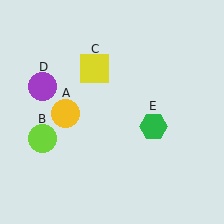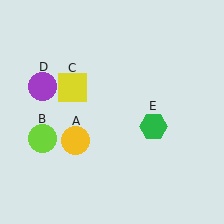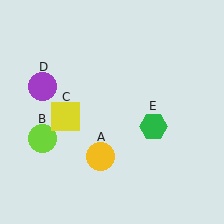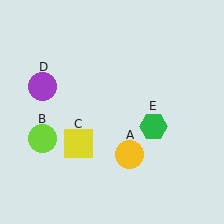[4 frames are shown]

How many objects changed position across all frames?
2 objects changed position: yellow circle (object A), yellow square (object C).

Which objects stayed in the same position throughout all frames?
Lime circle (object B) and purple circle (object D) and green hexagon (object E) remained stationary.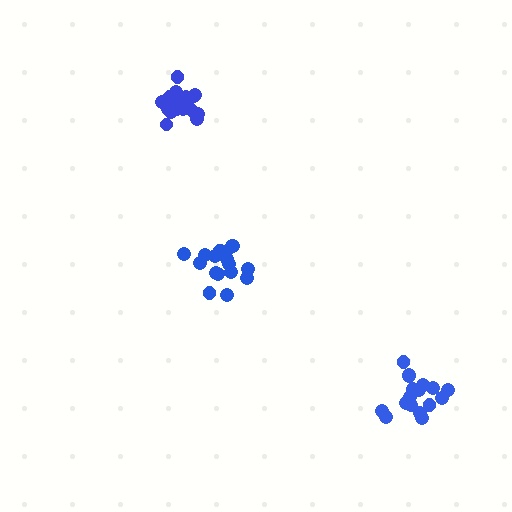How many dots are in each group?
Group 1: 19 dots, Group 2: 17 dots, Group 3: 20 dots (56 total).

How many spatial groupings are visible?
There are 3 spatial groupings.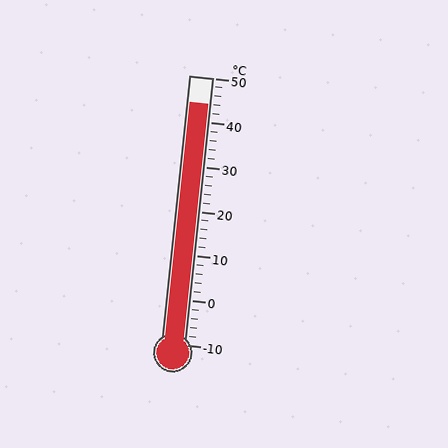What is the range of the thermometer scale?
The thermometer scale ranges from -10°C to 50°C.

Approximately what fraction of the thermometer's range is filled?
The thermometer is filled to approximately 90% of its range.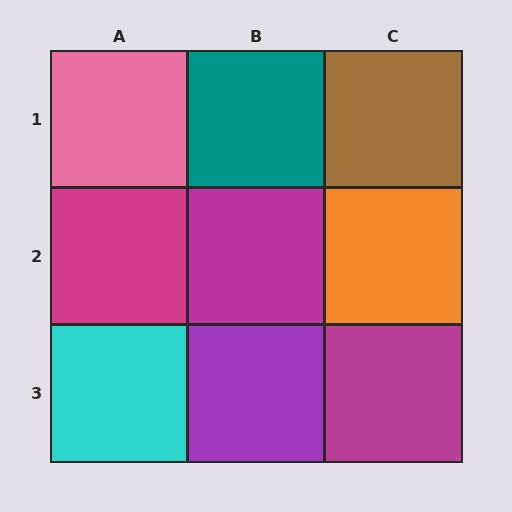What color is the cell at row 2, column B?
Magenta.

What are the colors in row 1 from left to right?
Pink, teal, brown.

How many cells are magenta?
3 cells are magenta.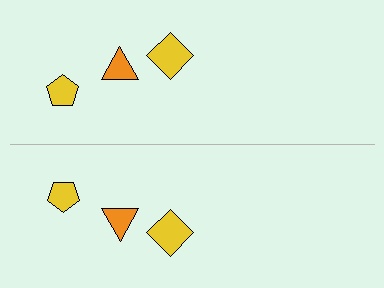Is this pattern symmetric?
Yes, this pattern has bilateral (reflection) symmetry.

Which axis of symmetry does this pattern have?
The pattern has a horizontal axis of symmetry running through the center of the image.